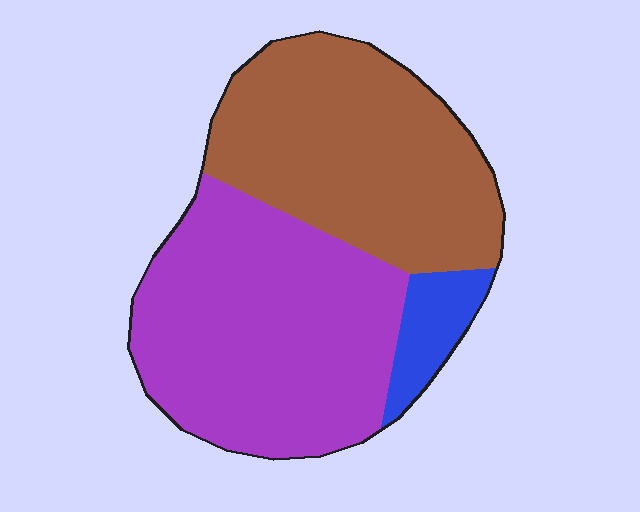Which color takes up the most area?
Purple, at roughly 50%.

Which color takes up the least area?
Blue, at roughly 10%.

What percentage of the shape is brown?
Brown takes up about two fifths (2/5) of the shape.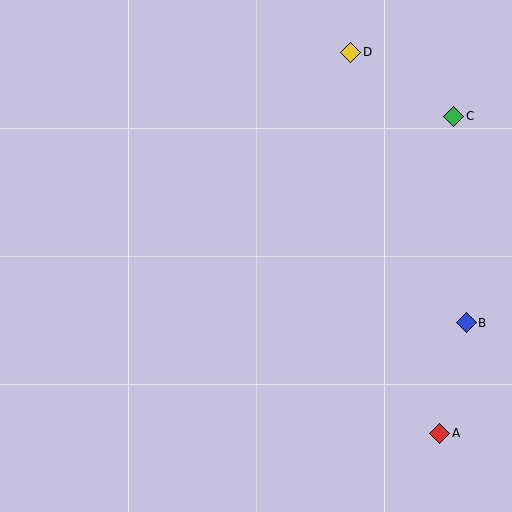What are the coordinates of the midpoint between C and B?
The midpoint between C and B is at (460, 219).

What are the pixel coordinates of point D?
Point D is at (351, 52).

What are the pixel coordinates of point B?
Point B is at (466, 323).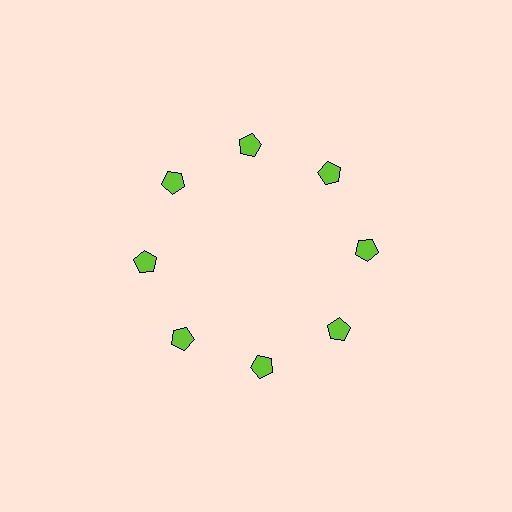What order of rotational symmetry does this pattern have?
This pattern has 8-fold rotational symmetry.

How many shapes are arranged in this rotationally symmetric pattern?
There are 8 shapes, arranged in 8 groups of 1.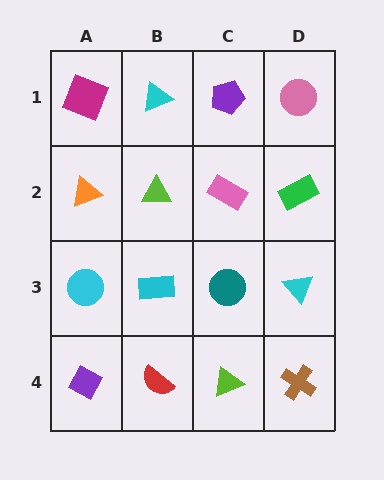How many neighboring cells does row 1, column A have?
2.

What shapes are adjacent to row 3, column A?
An orange triangle (row 2, column A), a purple diamond (row 4, column A), a cyan rectangle (row 3, column B).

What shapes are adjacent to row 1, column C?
A pink rectangle (row 2, column C), a cyan triangle (row 1, column B), a pink circle (row 1, column D).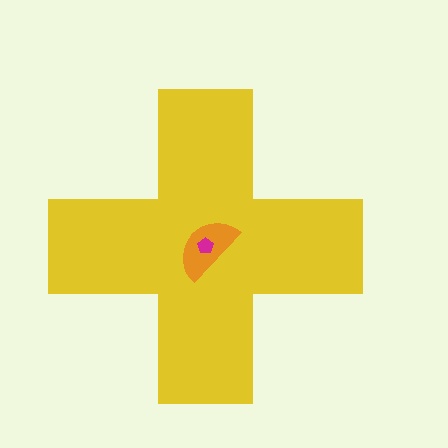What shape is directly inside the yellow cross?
The orange semicircle.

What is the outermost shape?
The yellow cross.